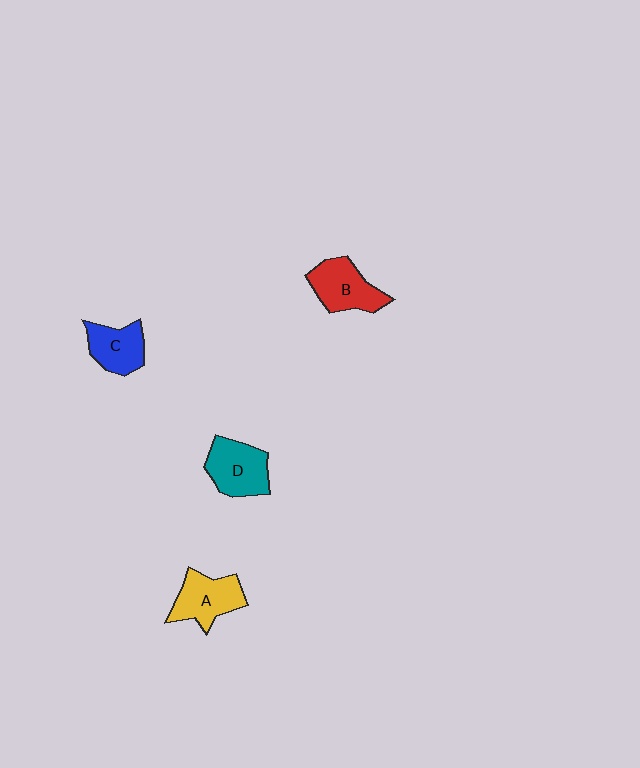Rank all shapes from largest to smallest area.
From largest to smallest: D (teal), A (yellow), B (red), C (blue).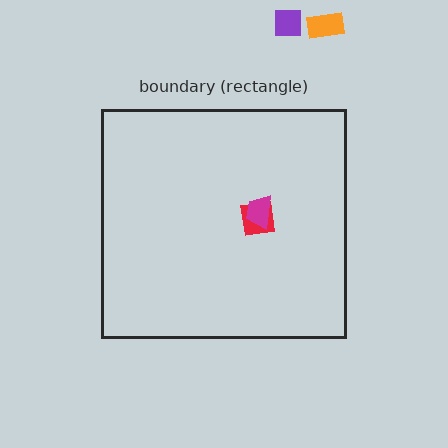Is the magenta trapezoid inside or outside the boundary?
Inside.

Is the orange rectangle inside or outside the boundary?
Outside.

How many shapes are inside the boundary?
2 inside, 2 outside.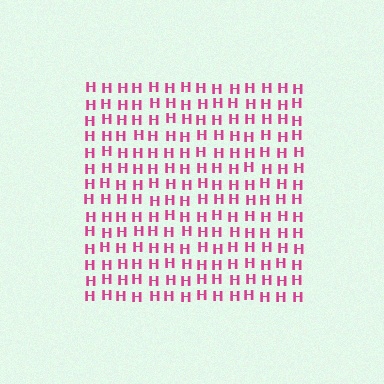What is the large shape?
The large shape is a square.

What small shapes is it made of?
It is made of small letter H's.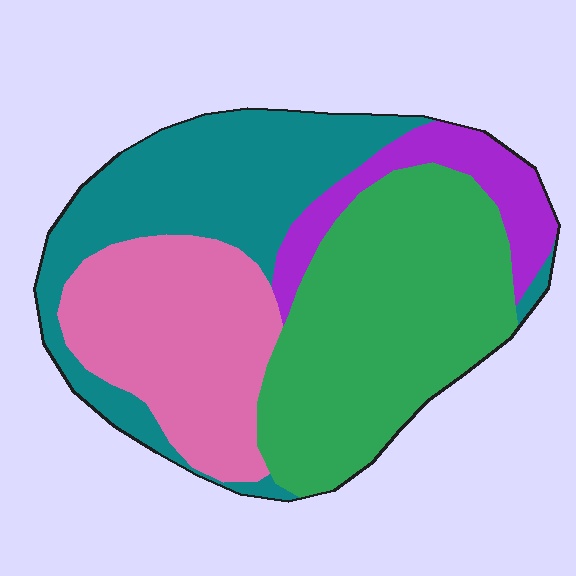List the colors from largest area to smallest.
From largest to smallest: green, teal, pink, purple.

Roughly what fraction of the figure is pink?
Pink covers around 25% of the figure.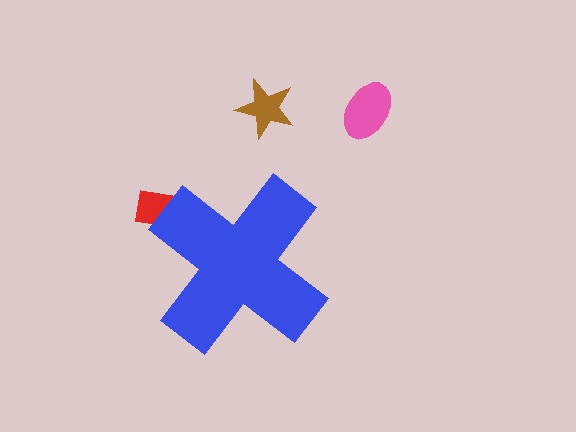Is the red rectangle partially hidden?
Yes, the red rectangle is partially hidden behind the blue cross.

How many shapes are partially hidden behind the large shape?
1 shape is partially hidden.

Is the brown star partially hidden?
No, the brown star is fully visible.